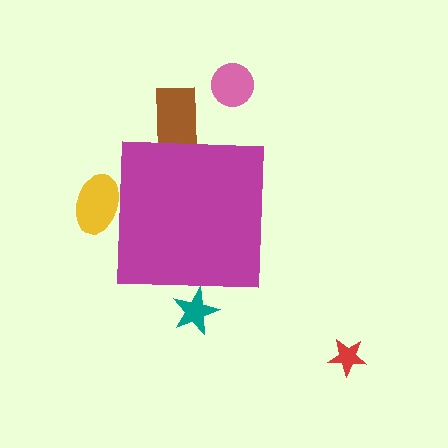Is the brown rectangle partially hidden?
Yes, the brown rectangle is partially hidden behind the magenta square.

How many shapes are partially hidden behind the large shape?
3 shapes are partially hidden.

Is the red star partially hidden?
No, the red star is fully visible.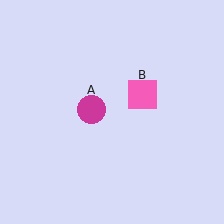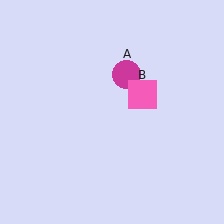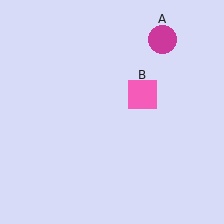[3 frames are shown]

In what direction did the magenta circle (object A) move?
The magenta circle (object A) moved up and to the right.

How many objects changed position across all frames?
1 object changed position: magenta circle (object A).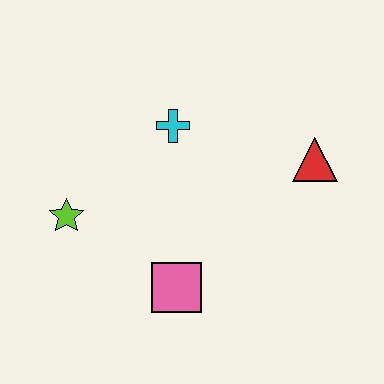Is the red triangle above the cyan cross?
No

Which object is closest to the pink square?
The lime star is closest to the pink square.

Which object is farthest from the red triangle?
The lime star is farthest from the red triangle.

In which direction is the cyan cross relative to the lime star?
The cyan cross is to the right of the lime star.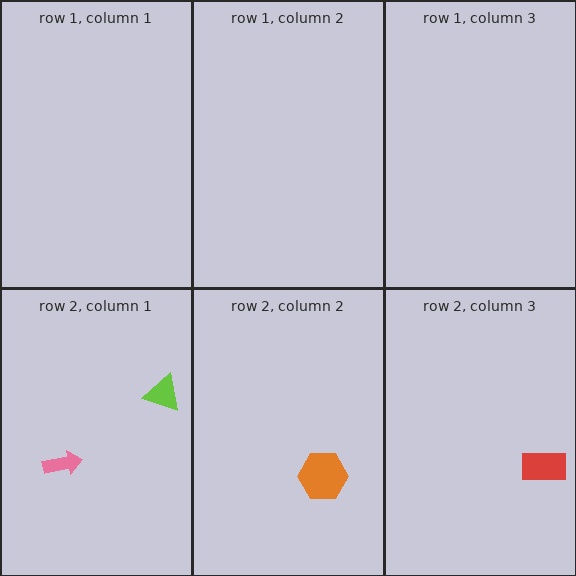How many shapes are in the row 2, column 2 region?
1.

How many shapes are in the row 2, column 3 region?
1.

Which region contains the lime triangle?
The row 2, column 1 region.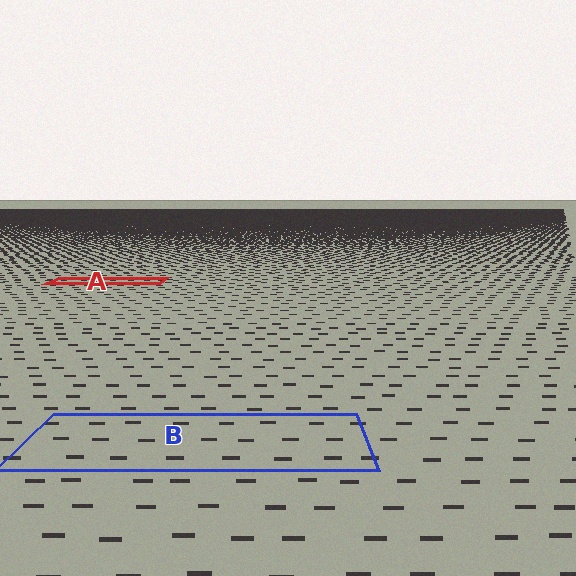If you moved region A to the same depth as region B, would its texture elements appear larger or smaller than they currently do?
They would appear larger. At a closer depth, the same texture elements are projected at a bigger on-screen size.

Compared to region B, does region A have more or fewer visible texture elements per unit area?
Region A has more texture elements per unit area — they are packed more densely because it is farther away.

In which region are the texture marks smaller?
The texture marks are smaller in region A, because it is farther away.